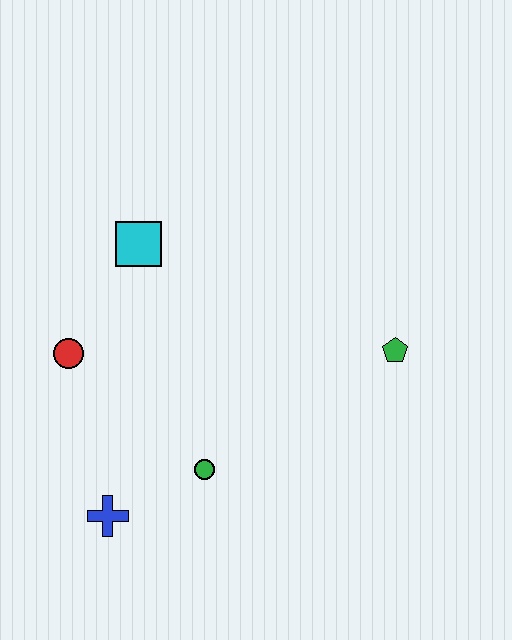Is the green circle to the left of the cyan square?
No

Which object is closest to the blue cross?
The green circle is closest to the blue cross.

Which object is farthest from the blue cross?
The green pentagon is farthest from the blue cross.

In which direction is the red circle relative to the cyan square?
The red circle is below the cyan square.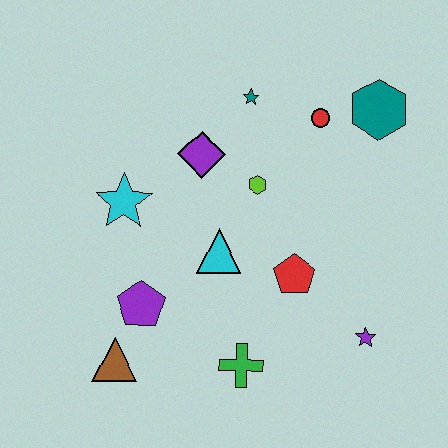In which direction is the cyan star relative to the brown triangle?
The cyan star is above the brown triangle.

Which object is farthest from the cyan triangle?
The teal hexagon is farthest from the cyan triangle.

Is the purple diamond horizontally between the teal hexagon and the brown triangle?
Yes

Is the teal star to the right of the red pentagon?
No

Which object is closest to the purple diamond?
The lime hexagon is closest to the purple diamond.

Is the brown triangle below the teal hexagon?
Yes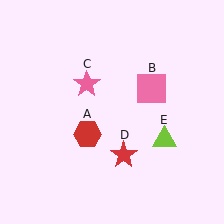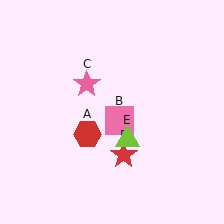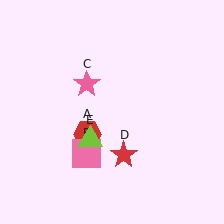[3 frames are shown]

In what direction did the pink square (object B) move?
The pink square (object B) moved down and to the left.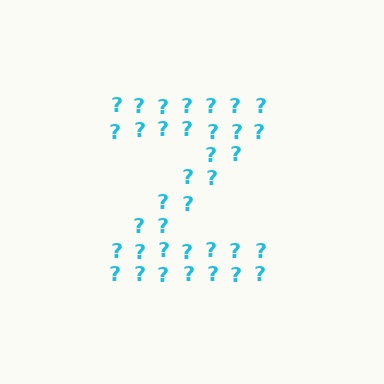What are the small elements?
The small elements are question marks.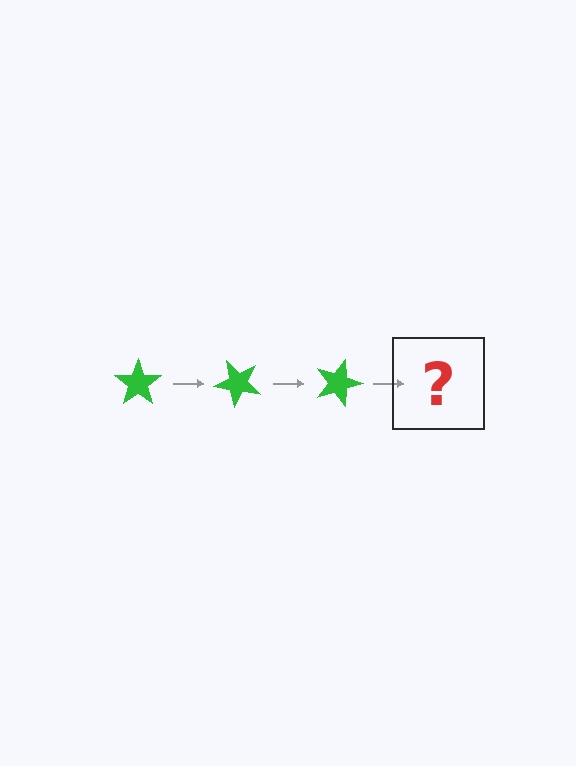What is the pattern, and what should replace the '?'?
The pattern is that the star rotates 45 degrees each step. The '?' should be a green star rotated 135 degrees.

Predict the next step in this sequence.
The next step is a green star rotated 135 degrees.